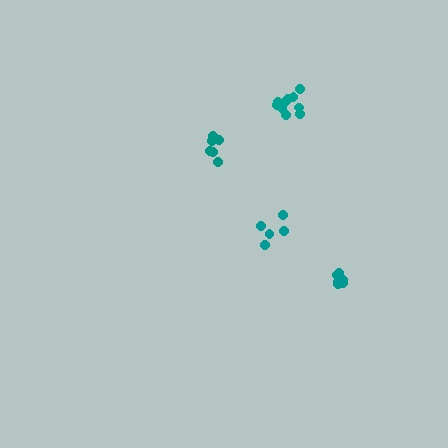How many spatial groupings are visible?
There are 4 spatial groupings.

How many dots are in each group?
Group 1: 5 dots, Group 2: 6 dots, Group 3: 6 dots, Group 4: 10 dots (27 total).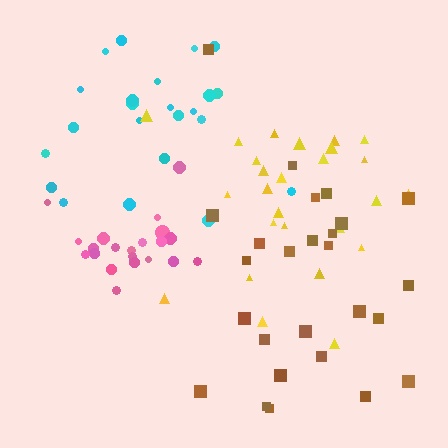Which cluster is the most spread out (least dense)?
Brown.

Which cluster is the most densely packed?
Pink.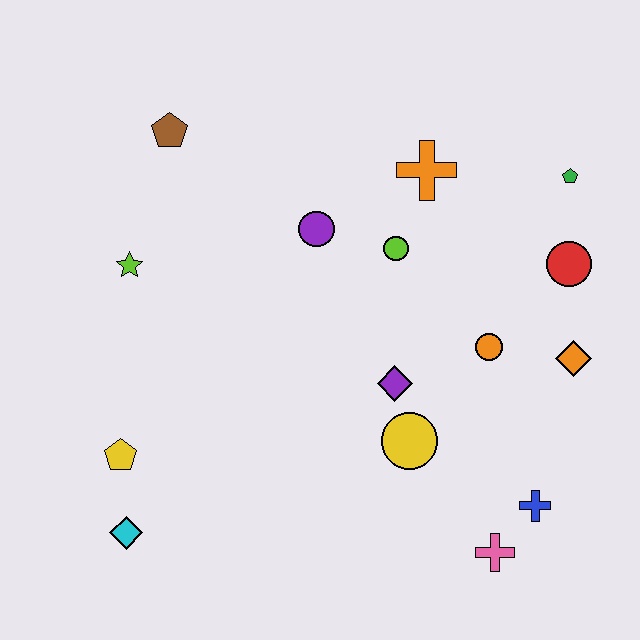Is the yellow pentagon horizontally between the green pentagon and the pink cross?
No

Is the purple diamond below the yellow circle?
No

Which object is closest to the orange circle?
The orange diamond is closest to the orange circle.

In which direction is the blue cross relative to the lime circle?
The blue cross is below the lime circle.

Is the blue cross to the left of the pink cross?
No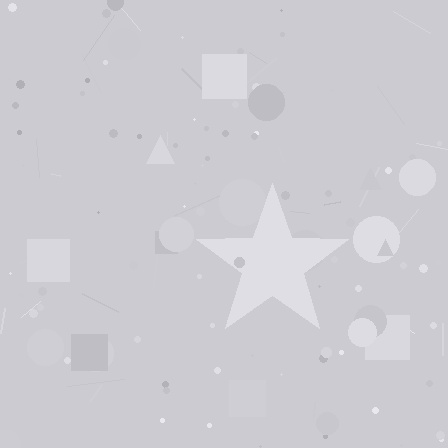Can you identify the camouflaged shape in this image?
The camouflaged shape is a star.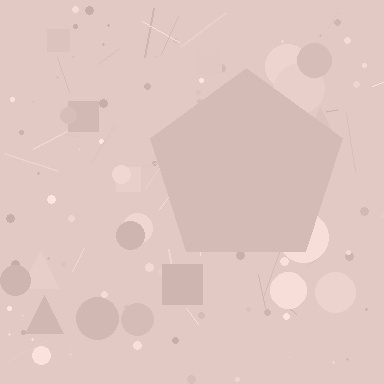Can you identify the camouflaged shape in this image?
The camouflaged shape is a pentagon.